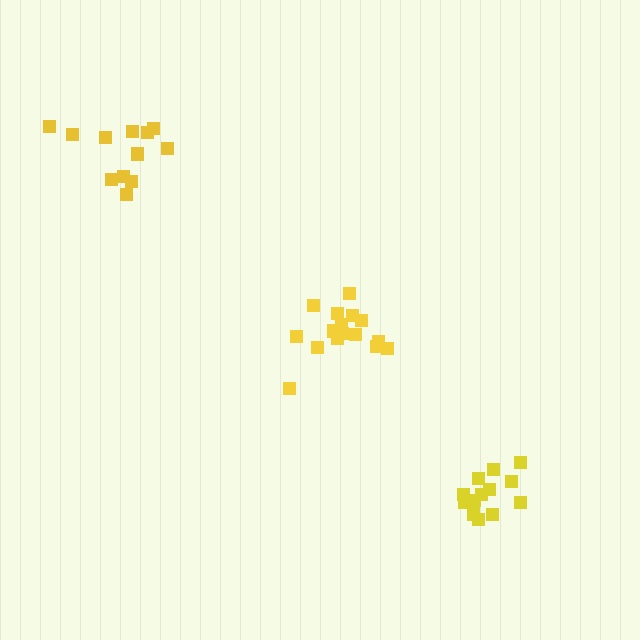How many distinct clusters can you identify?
There are 3 distinct clusters.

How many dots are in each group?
Group 1: 13 dots, Group 2: 12 dots, Group 3: 16 dots (41 total).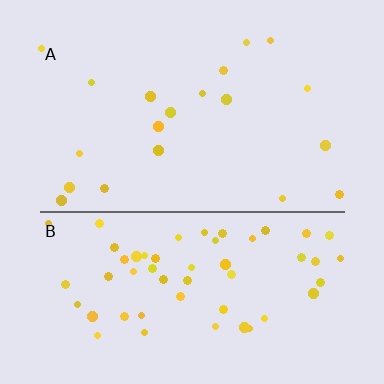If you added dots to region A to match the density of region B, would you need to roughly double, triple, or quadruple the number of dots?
Approximately triple.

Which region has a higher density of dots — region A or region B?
B (the bottom).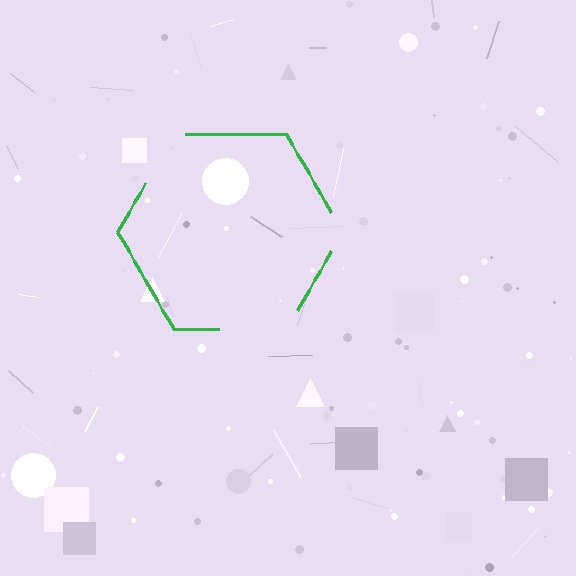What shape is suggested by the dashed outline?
The dashed outline suggests a hexagon.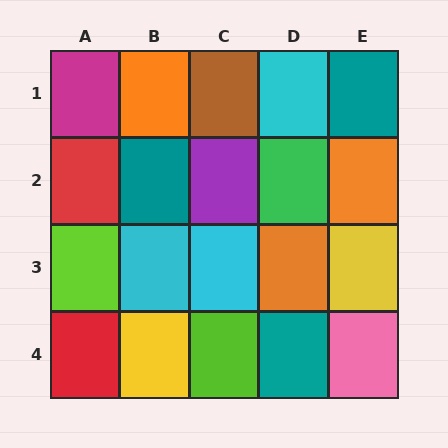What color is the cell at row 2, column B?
Teal.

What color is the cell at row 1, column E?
Teal.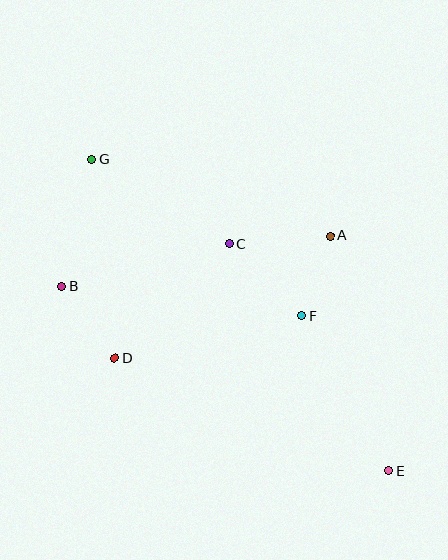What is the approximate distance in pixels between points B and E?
The distance between B and E is approximately 376 pixels.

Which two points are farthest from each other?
Points E and G are farthest from each other.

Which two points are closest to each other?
Points A and F are closest to each other.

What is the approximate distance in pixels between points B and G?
The distance between B and G is approximately 130 pixels.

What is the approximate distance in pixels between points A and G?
The distance between A and G is approximately 250 pixels.